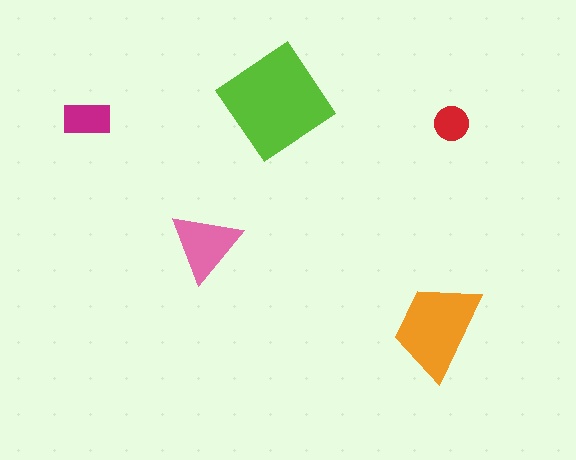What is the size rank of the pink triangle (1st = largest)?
3rd.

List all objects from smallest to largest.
The red circle, the magenta rectangle, the pink triangle, the orange trapezoid, the lime diamond.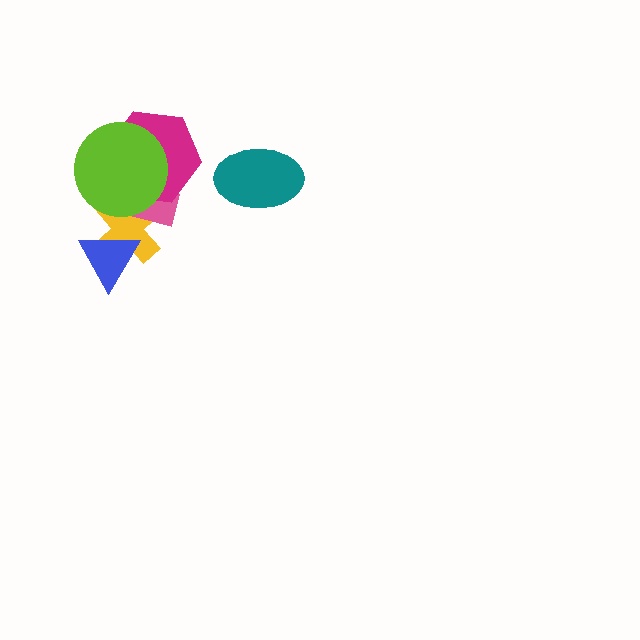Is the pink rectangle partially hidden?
Yes, it is partially covered by another shape.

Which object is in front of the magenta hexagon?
The lime circle is in front of the magenta hexagon.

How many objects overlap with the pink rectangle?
3 objects overlap with the pink rectangle.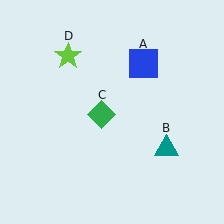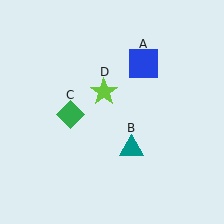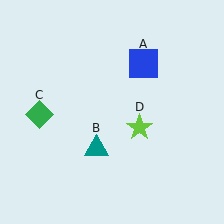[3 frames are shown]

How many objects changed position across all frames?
3 objects changed position: teal triangle (object B), green diamond (object C), lime star (object D).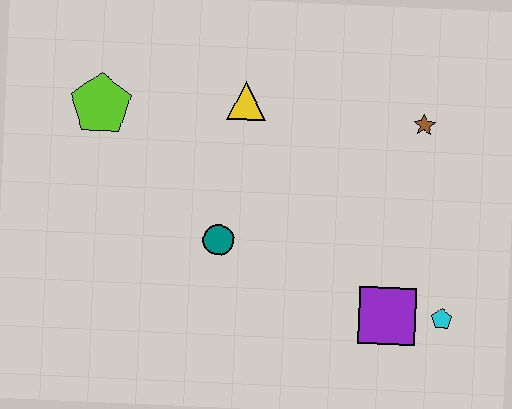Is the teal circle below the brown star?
Yes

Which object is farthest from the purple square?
The lime pentagon is farthest from the purple square.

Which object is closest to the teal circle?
The yellow triangle is closest to the teal circle.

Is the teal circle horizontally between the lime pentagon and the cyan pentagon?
Yes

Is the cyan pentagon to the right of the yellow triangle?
Yes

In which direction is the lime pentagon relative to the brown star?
The lime pentagon is to the left of the brown star.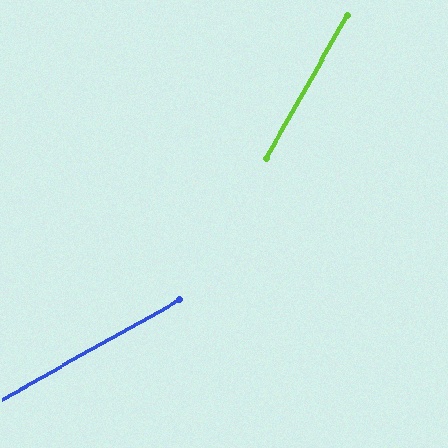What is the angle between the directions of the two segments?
Approximately 31 degrees.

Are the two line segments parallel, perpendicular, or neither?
Neither parallel nor perpendicular — they differ by about 31°.